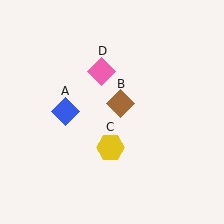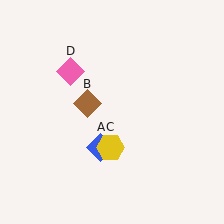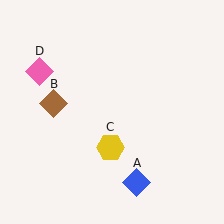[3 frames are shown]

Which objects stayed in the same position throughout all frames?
Yellow hexagon (object C) remained stationary.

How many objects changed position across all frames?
3 objects changed position: blue diamond (object A), brown diamond (object B), pink diamond (object D).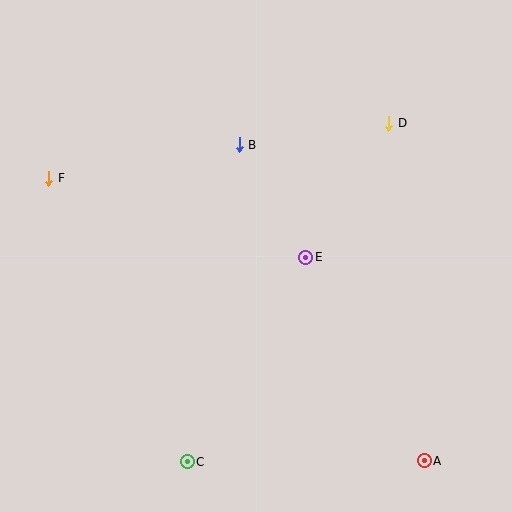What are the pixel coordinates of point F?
Point F is at (49, 178).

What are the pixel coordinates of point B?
Point B is at (239, 145).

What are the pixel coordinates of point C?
Point C is at (187, 462).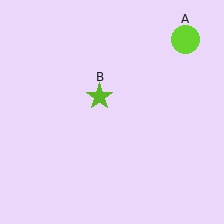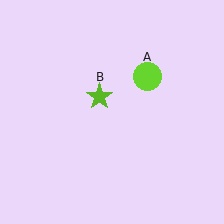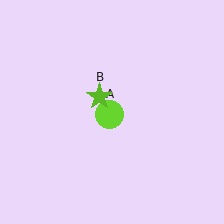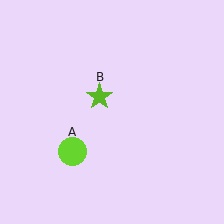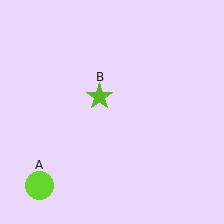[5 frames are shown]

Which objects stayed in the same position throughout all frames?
Lime star (object B) remained stationary.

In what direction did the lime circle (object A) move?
The lime circle (object A) moved down and to the left.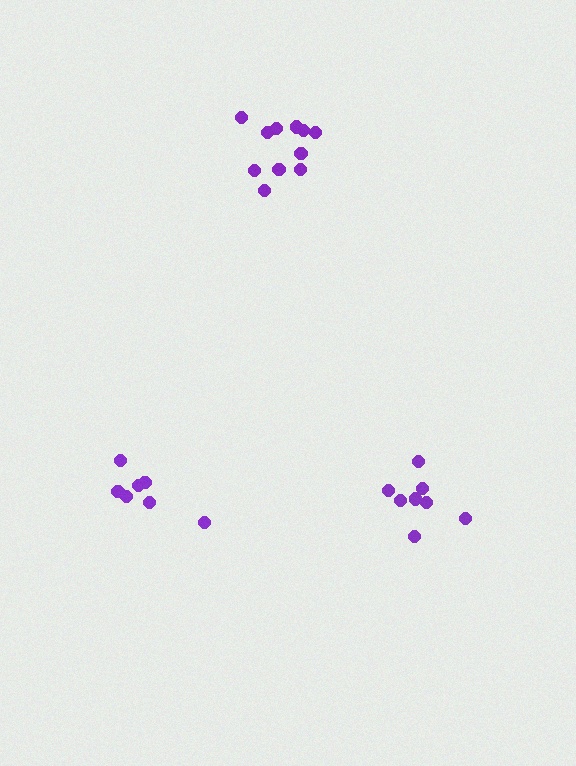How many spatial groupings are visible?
There are 3 spatial groupings.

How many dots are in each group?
Group 1: 7 dots, Group 2: 8 dots, Group 3: 11 dots (26 total).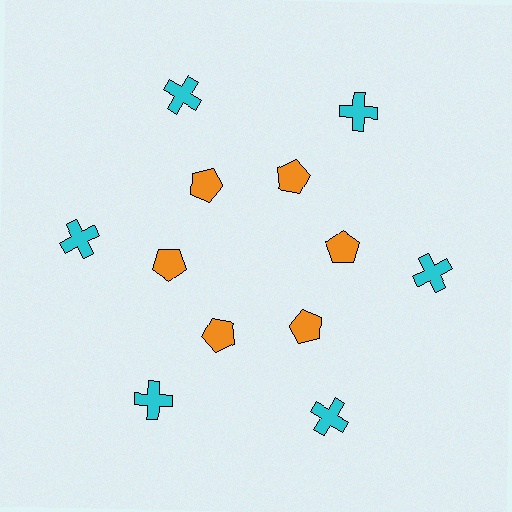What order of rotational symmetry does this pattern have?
This pattern has 6-fold rotational symmetry.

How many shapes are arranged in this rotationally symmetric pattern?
There are 12 shapes, arranged in 6 groups of 2.